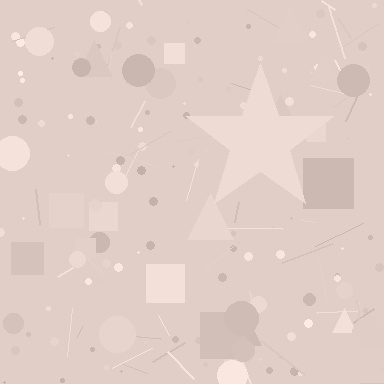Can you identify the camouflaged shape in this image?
The camouflaged shape is a star.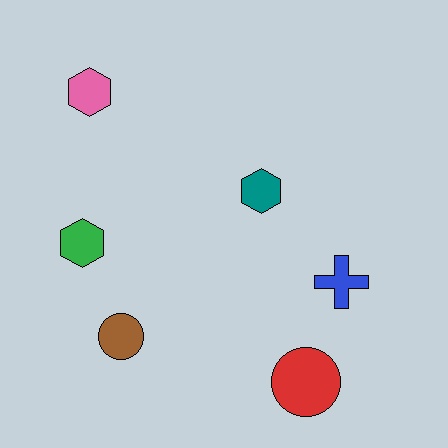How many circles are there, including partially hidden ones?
There are 2 circles.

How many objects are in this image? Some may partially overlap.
There are 6 objects.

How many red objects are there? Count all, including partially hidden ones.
There is 1 red object.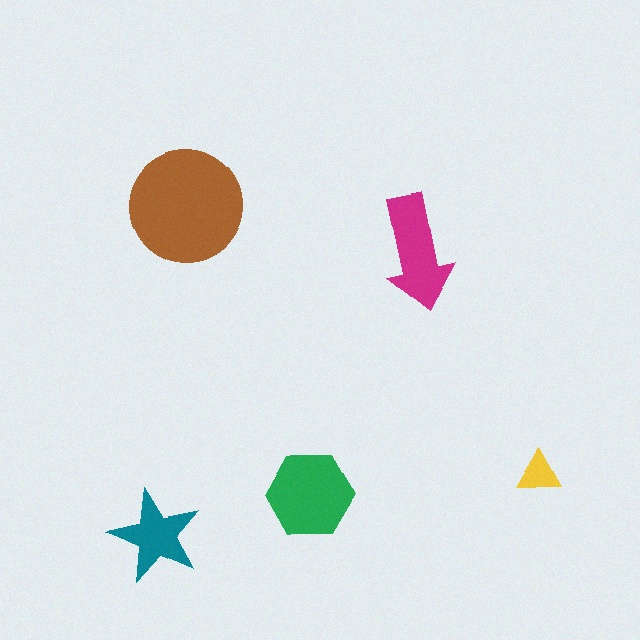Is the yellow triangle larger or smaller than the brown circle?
Smaller.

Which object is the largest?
The brown circle.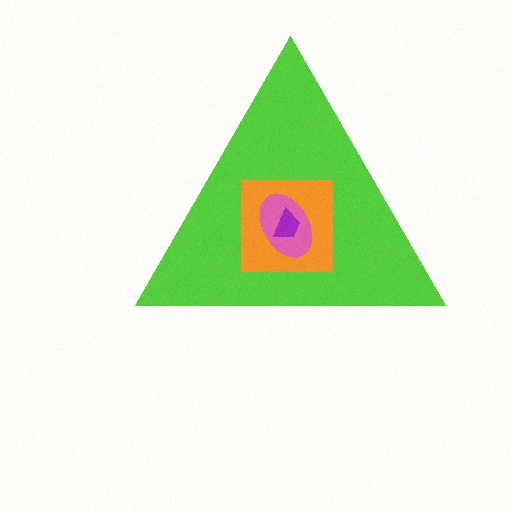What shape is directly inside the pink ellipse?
The purple trapezoid.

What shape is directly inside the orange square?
The pink ellipse.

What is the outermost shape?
The lime triangle.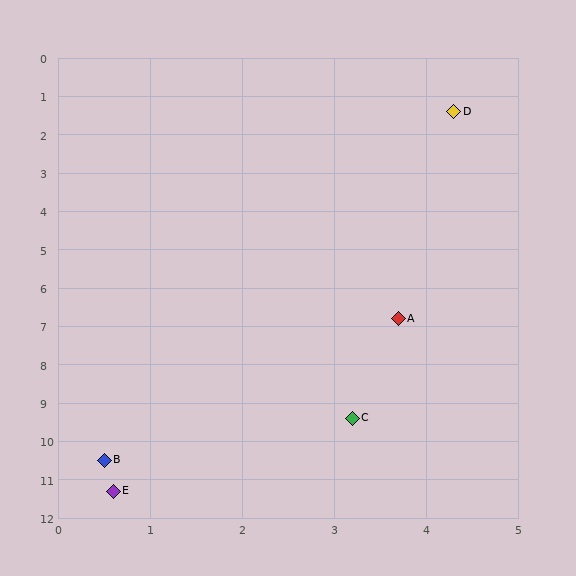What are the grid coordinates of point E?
Point E is at approximately (0.6, 11.3).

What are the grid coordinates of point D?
Point D is at approximately (4.3, 1.4).